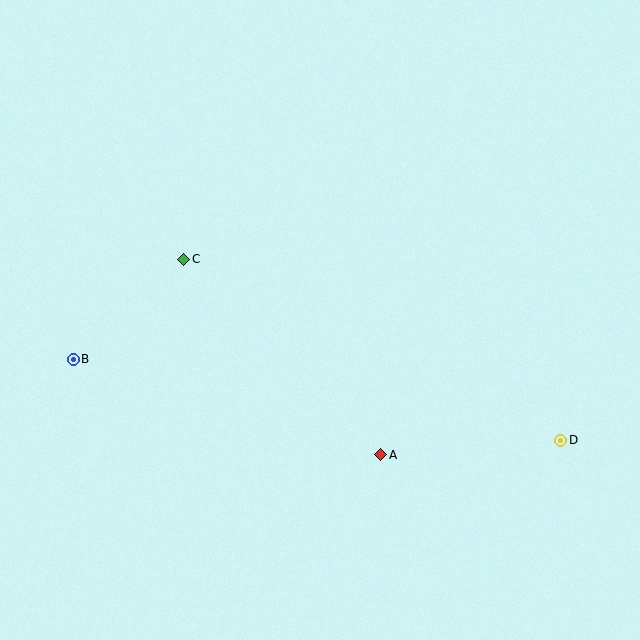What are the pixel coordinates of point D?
Point D is at (561, 440).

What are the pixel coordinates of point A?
Point A is at (381, 455).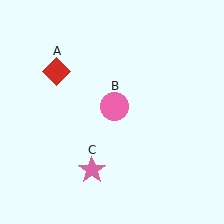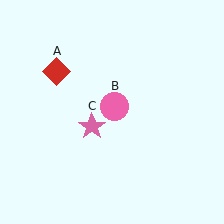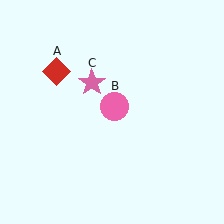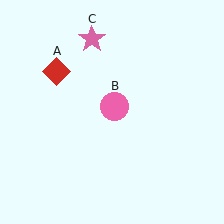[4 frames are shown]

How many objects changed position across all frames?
1 object changed position: pink star (object C).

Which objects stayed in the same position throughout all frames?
Red diamond (object A) and pink circle (object B) remained stationary.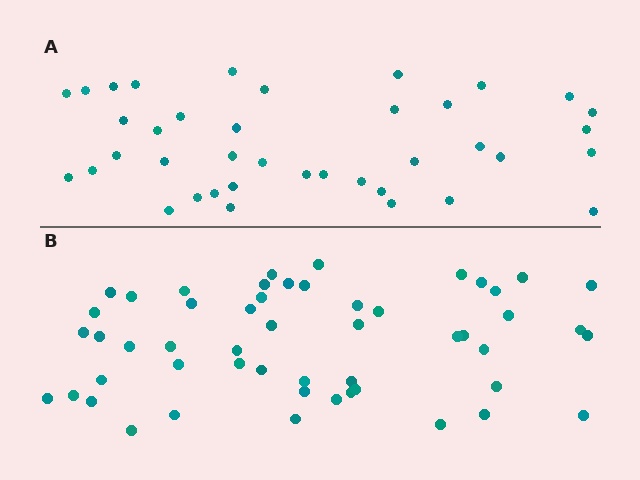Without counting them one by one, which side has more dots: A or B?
Region B (the bottom region) has more dots.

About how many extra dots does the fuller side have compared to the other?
Region B has approximately 15 more dots than region A.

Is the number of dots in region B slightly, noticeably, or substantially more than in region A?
Region B has noticeably more, but not dramatically so. The ratio is roughly 1.3 to 1.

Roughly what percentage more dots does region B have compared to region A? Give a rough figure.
About 35% more.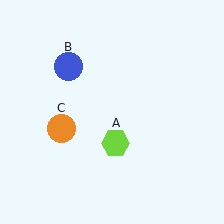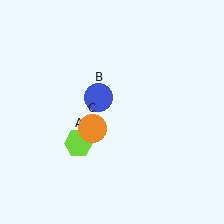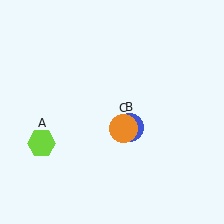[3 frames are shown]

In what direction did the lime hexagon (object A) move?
The lime hexagon (object A) moved left.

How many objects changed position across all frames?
3 objects changed position: lime hexagon (object A), blue circle (object B), orange circle (object C).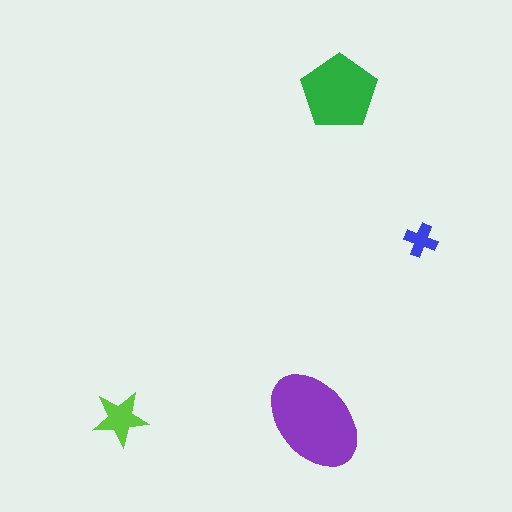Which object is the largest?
The purple ellipse.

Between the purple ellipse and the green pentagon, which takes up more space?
The purple ellipse.